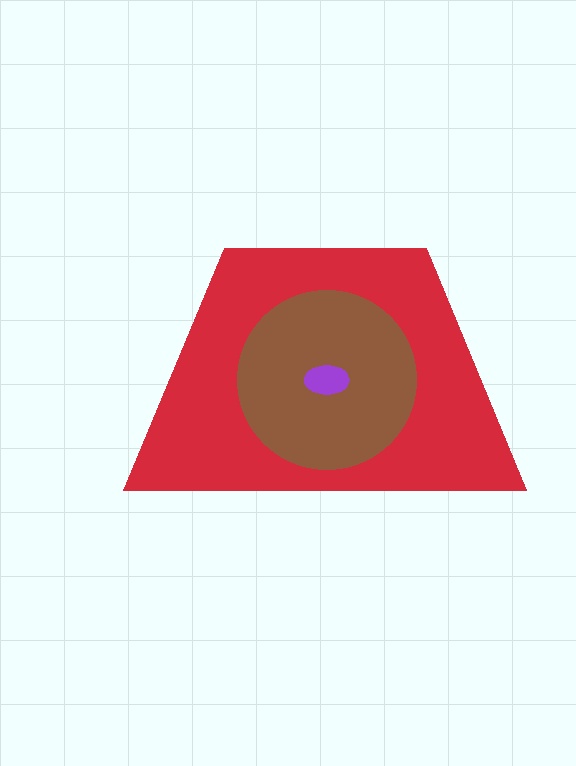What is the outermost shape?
The red trapezoid.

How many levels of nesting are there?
3.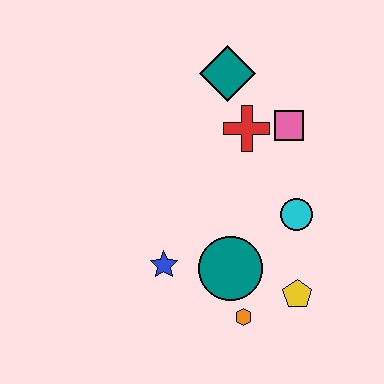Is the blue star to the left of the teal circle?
Yes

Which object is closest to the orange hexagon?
The teal circle is closest to the orange hexagon.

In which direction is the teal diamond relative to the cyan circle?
The teal diamond is above the cyan circle.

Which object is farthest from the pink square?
The orange hexagon is farthest from the pink square.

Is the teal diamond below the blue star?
No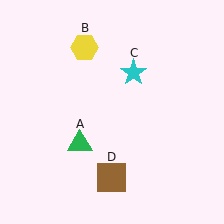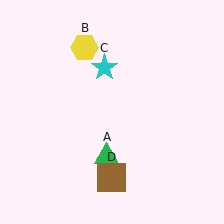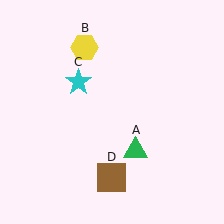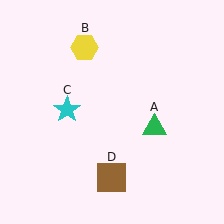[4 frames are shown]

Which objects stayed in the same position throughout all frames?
Yellow hexagon (object B) and brown square (object D) remained stationary.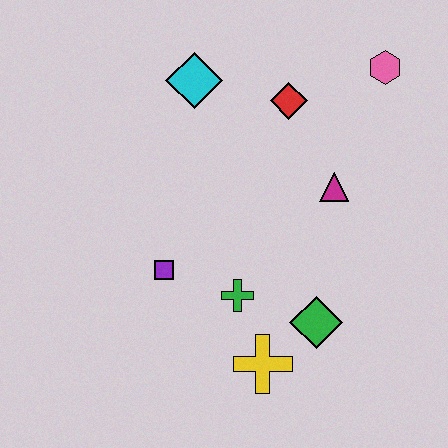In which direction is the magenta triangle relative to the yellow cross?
The magenta triangle is above the yellow cross.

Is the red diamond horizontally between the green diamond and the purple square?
Yes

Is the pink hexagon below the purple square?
No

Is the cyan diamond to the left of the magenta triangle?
Yes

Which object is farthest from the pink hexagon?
The yellow cross is farthest from the pink hexagon.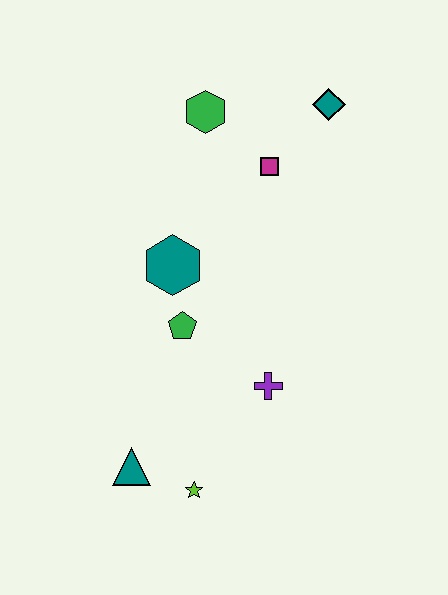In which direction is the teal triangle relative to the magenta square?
The teal triangle is below the magenta square.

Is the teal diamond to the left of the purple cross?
No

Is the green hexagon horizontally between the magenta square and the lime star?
Yes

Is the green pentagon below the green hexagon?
Yes